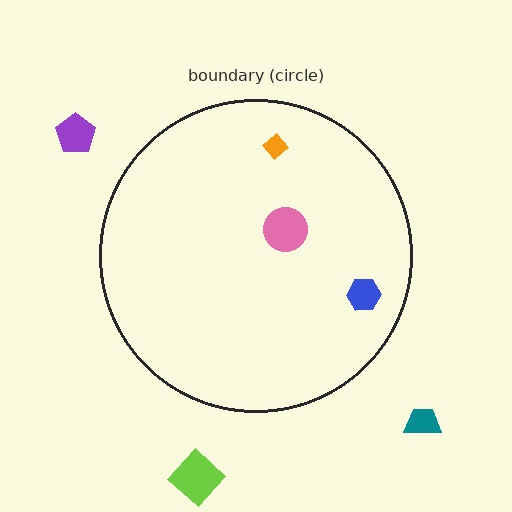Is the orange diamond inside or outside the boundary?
Inside.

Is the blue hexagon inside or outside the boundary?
Inside.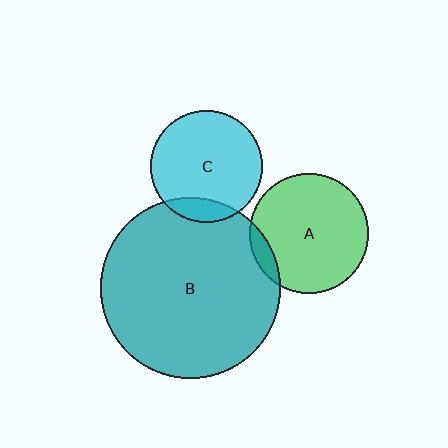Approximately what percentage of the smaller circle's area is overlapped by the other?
Approximately 10%.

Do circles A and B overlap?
Yes.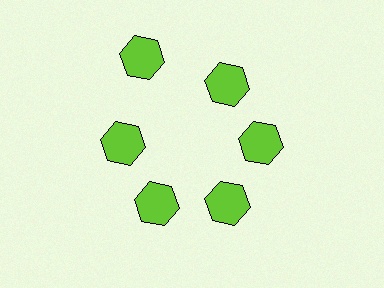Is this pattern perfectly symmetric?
No. The 6 lime hexagons are arranged in a ring, but one element near the 11 o'clock position is pushed outward from the center, breaking the 6-fold rotational symmetry.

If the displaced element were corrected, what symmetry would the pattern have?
It would have 6-fold rotational symmetry — the pattern would map onto itself every 60 degrees.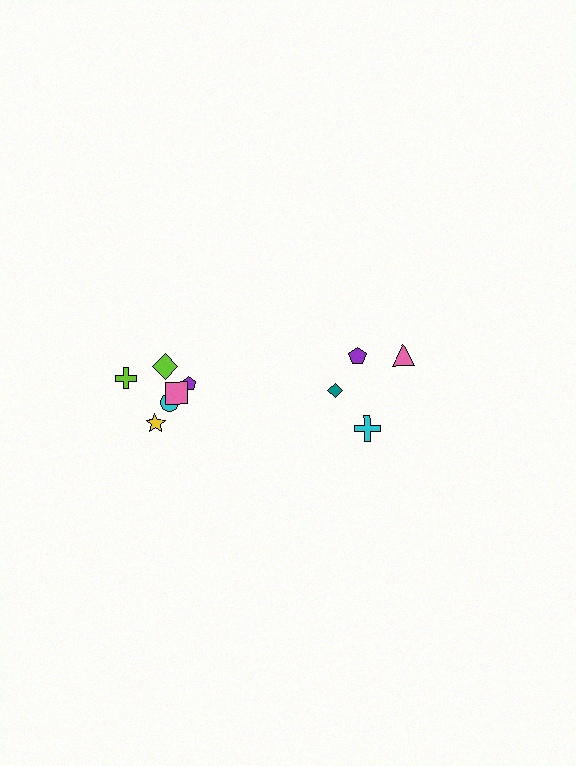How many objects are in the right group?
There are 4 objects.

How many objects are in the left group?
There are 6 objects.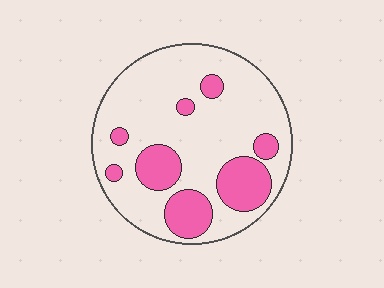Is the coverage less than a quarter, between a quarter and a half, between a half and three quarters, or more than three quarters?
Less than a quarter.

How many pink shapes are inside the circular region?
8.